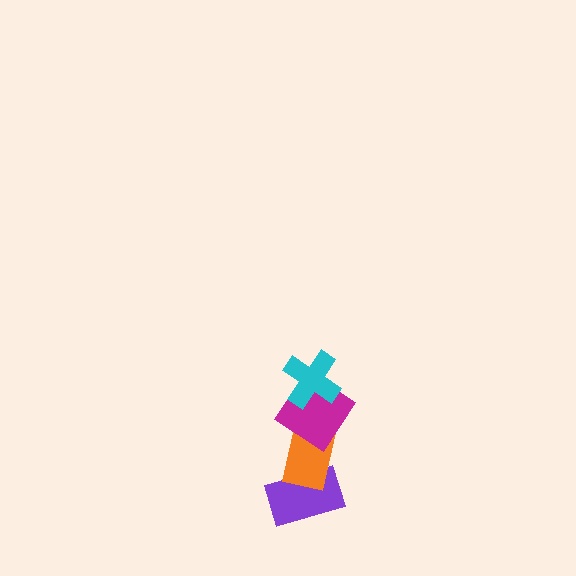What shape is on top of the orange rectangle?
The magenta diamond is on top of the orange rectangle.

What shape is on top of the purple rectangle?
The orange rectangle is on top of the purple rectangle.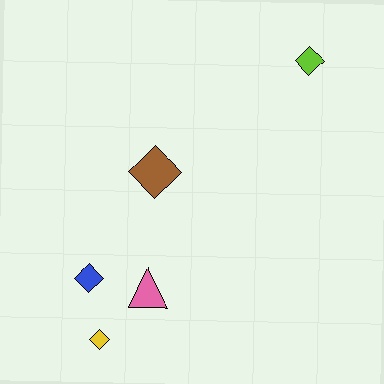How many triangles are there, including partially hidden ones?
There is 1 triangle.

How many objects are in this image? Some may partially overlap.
There are 5 objects.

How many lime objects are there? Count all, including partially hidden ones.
There is 1 lime object.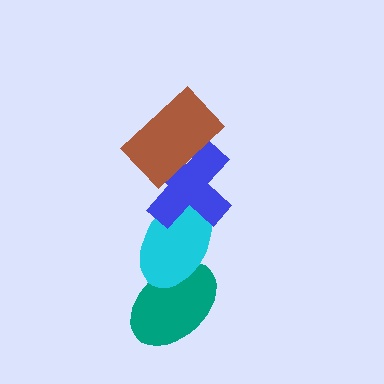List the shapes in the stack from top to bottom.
From top to bottom: the brown rectangle, the blue cross, the cyan ellipse, the teal ellipse.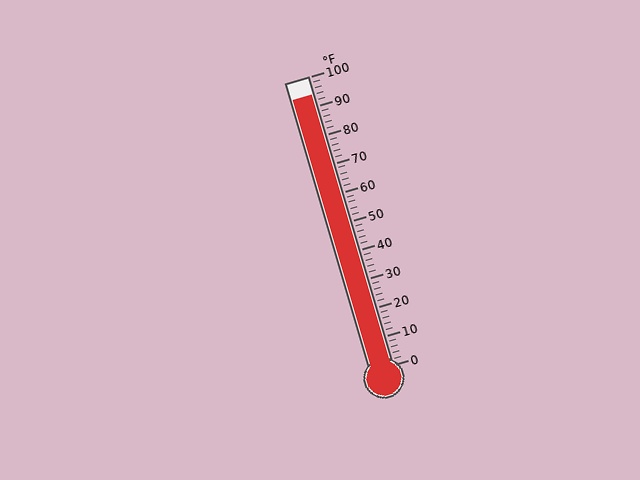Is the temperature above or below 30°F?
The temperature is above 30°F.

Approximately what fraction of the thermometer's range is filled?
The thermometer is filled to approximately 95% of its range.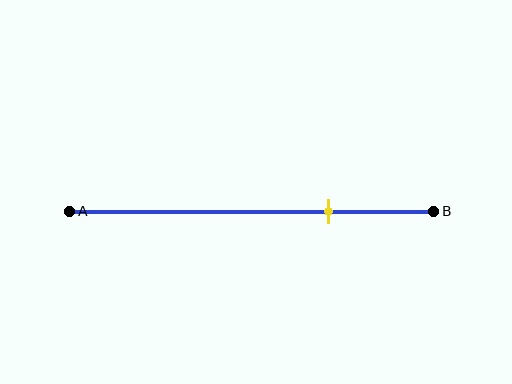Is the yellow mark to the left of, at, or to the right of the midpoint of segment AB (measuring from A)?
The yellow mark is to the right of the midpoint of segment AB.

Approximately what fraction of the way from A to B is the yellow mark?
The yellow mark is approximately 70% of the way from A to B.